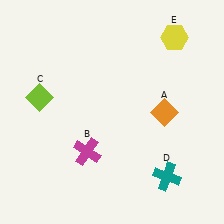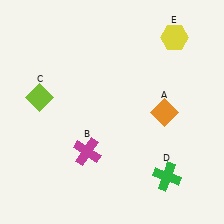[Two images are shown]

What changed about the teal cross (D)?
In Image 1, D is teal. In Image 2, it changed to green.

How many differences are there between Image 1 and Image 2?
There is 1 difference between the two images.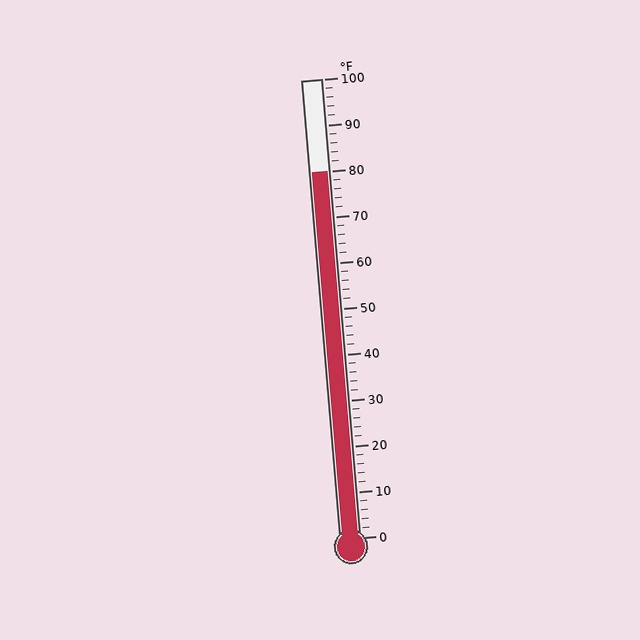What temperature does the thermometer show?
The thermometer shows approximately 80°F.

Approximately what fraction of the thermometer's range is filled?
The thermometer is filled to approximately 80% of its range.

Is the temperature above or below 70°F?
The temperature is above 70°F.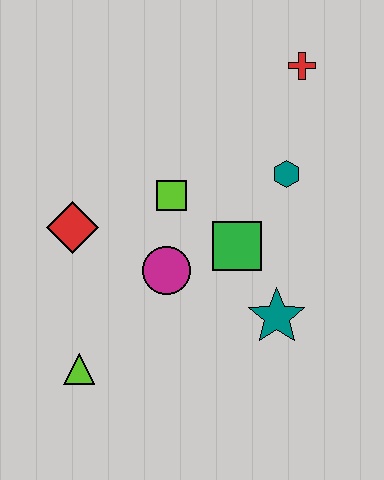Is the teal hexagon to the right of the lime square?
Yes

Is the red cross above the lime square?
Yes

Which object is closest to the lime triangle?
The magenta circle is closest to the lime triangle.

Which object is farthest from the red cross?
The lime triangle is farthest from the red cross.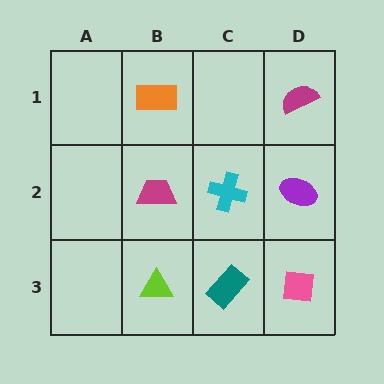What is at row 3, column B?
A lime triangle.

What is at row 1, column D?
A magenta semicircle.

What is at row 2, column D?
A purple ellipse.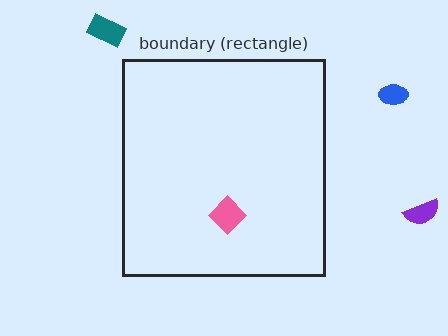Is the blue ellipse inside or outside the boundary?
Outside.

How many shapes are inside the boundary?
1 inside, 3 outside.